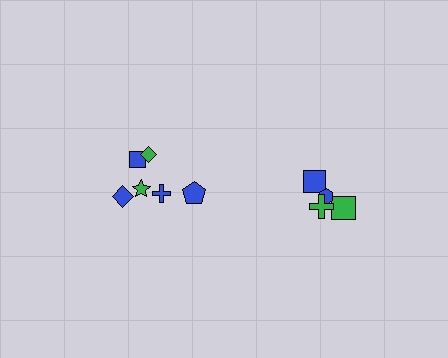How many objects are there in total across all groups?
There are 10 objects.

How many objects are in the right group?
There are 4 objects.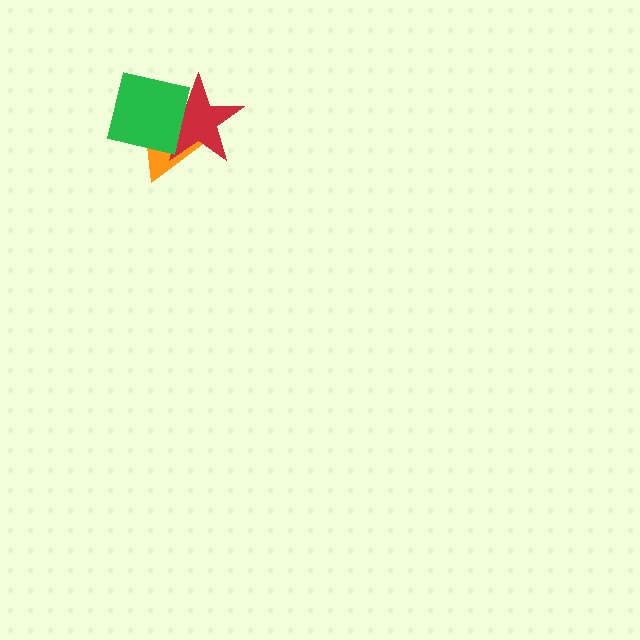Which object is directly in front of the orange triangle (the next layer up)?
The red star is directly in front of the orange triangle.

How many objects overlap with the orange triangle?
2 objects overlap with the orange triangle.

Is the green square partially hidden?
No, no other shape covers it.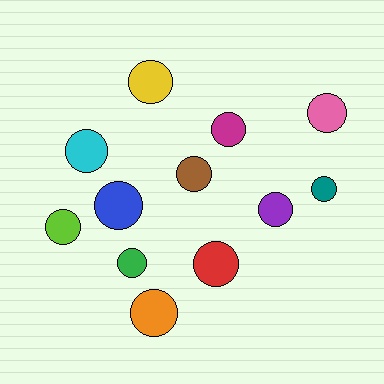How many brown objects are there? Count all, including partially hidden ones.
There is 1 brown object.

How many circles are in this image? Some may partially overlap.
There are 12 circles.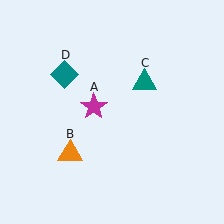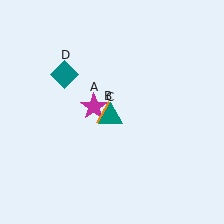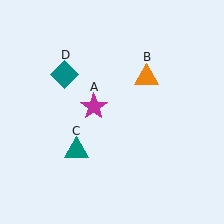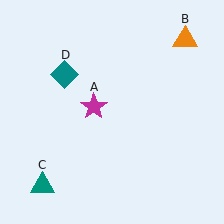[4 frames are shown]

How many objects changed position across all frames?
2 objects changed position: orange triangle (object B), teal triangle (object C).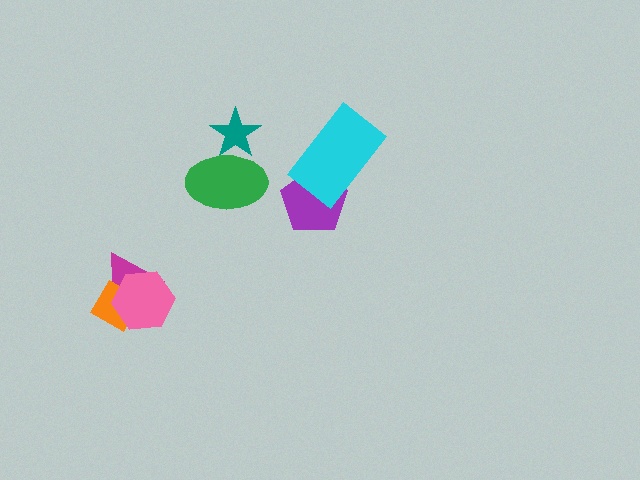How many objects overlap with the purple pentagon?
1 object overlaps with the purple pentagon.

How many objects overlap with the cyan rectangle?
1 object overlaps with the cyan rectangle.